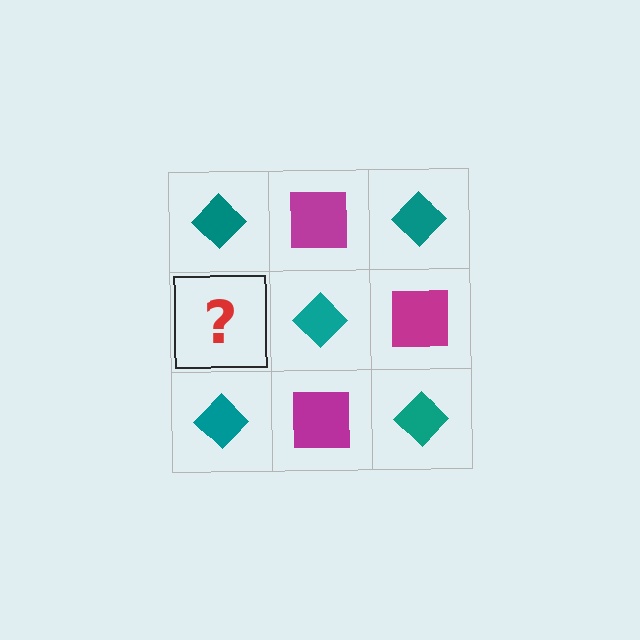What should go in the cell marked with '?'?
The missing cell should contain a magenta square.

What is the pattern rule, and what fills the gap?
The rule is that it alternates teal diamond and magenta square in a checkerboard pattern. The gap should be filled with a magenta square.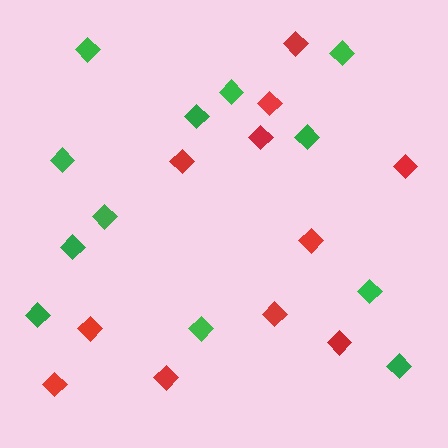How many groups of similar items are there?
There are 2 groups: one group of red diamonds (11) and one group of green diamonds (12).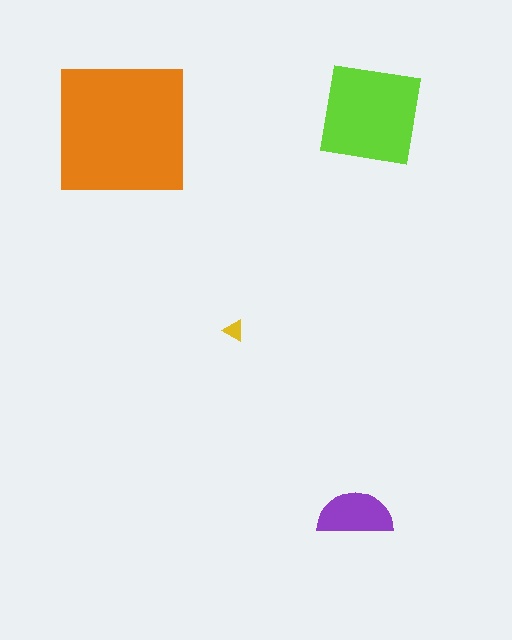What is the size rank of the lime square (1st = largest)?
2nd.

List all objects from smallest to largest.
The yellow triangle, the purple semicircle, the lime square, the orange square.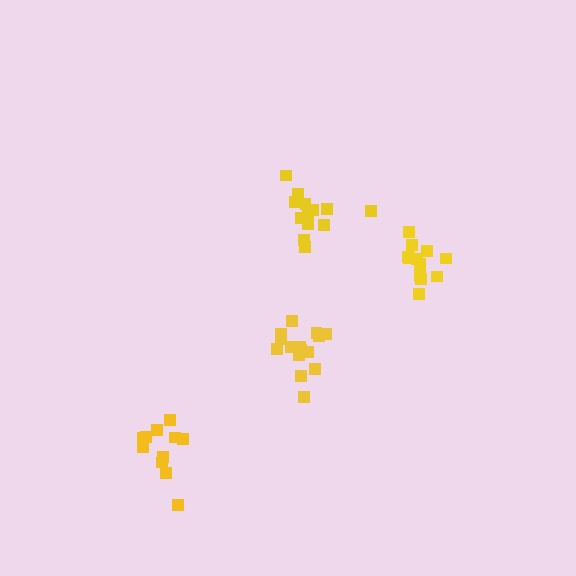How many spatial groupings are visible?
There are 4 spatial groupings.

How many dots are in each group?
Group 1: 15 dots, Group 2: 13 dots, Group 3: 11 dots, Group 4: 12 dots (51 total).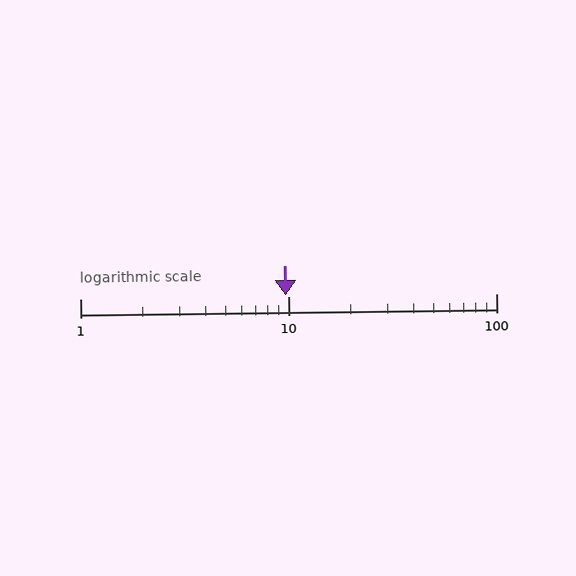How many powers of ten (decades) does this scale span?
The scale spans 2 decades, from 1 to 100.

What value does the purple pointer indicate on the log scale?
The pointer indicates approximately 9.7.